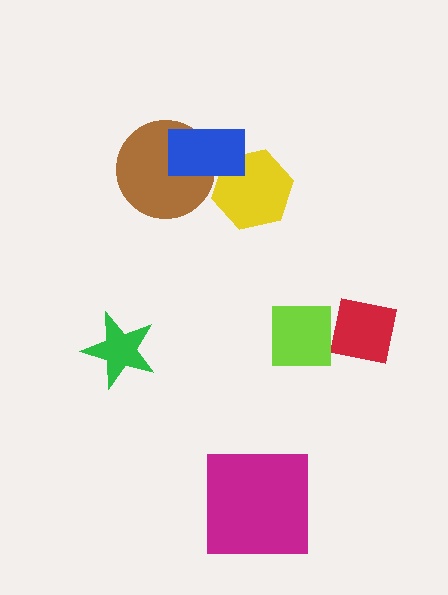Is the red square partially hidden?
No, no other shape covers it.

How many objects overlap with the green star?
0 objects overlap with the green star.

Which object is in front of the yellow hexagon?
The blue rectangle is in front of the yellow hexagon.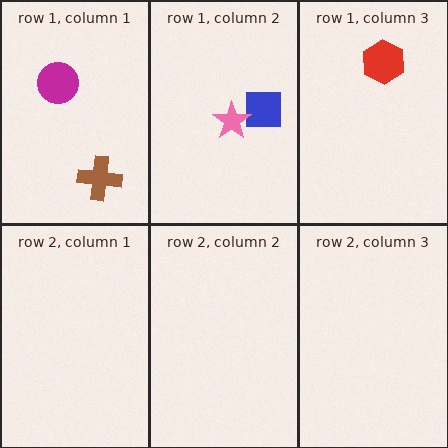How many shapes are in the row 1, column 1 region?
2.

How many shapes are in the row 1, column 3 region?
1.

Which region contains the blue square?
The row 1, column 2 region.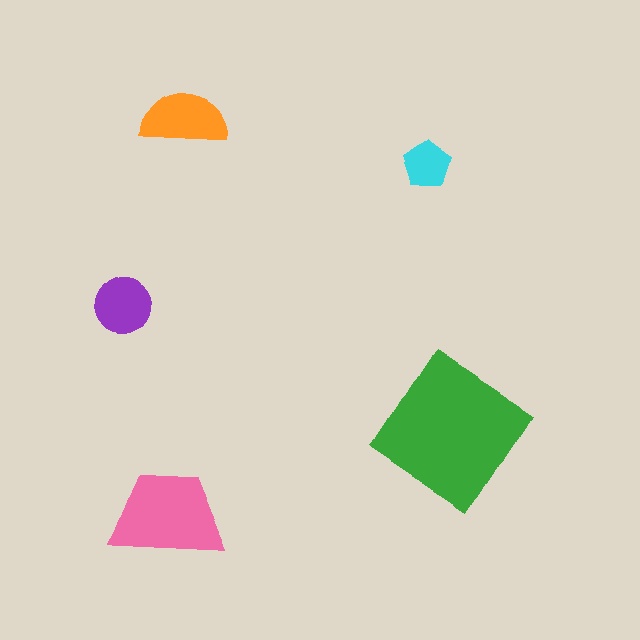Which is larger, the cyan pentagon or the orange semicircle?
The orange semicircle.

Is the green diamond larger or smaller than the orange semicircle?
Larger.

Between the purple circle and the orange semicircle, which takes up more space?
The orange semicircle.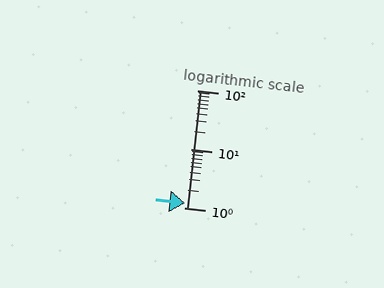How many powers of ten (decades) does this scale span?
The scale spans 2 decades, from 1 to 100.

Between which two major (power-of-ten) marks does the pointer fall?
The pointer is between 1 and 10.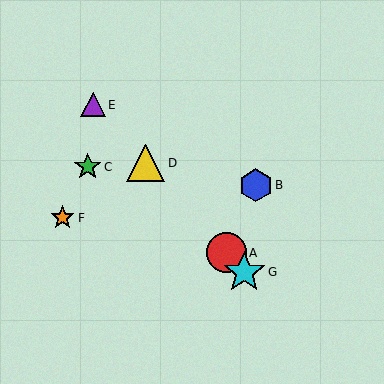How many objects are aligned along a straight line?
4 objects (A, D, E, G) are aligned along a straight line.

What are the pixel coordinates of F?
Object F is at (63, 218).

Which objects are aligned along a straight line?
Objects A, D, E, G are aligned along a straight line.